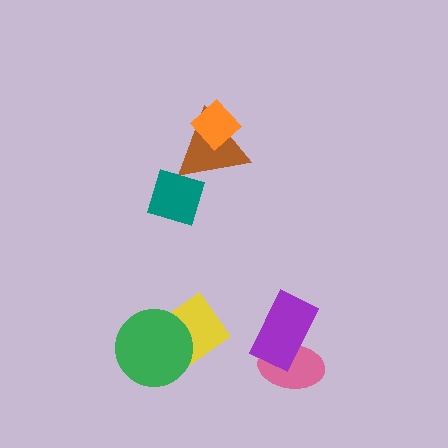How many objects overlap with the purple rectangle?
1 object overlaps with the purple rectangle.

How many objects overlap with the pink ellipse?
1 object overlaps with the pink ellipse.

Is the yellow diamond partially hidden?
Yes, it is partially covered by another shape.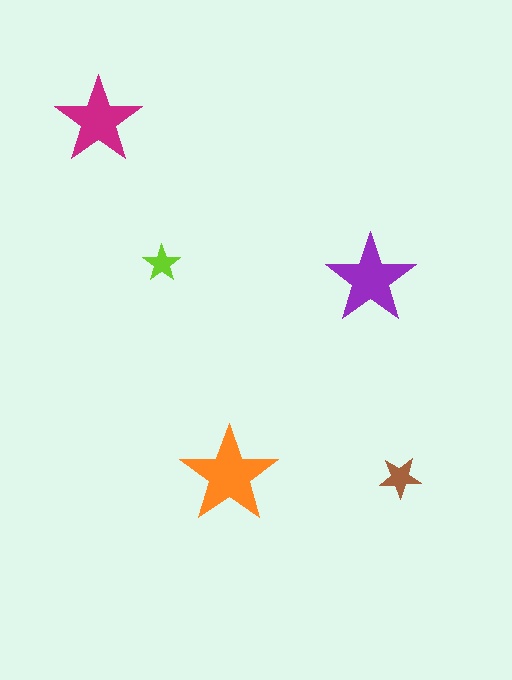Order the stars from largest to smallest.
the orange one, the purple one, the magenta one, the brown one, the lime one.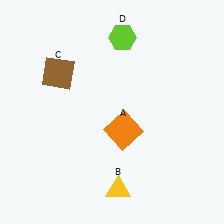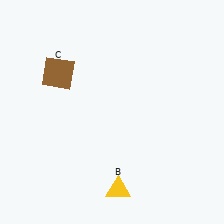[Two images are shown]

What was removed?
The orange square (A), the lime hexagon (D) were removed in Image 2.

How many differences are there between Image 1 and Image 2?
There are 2 differences between the two images.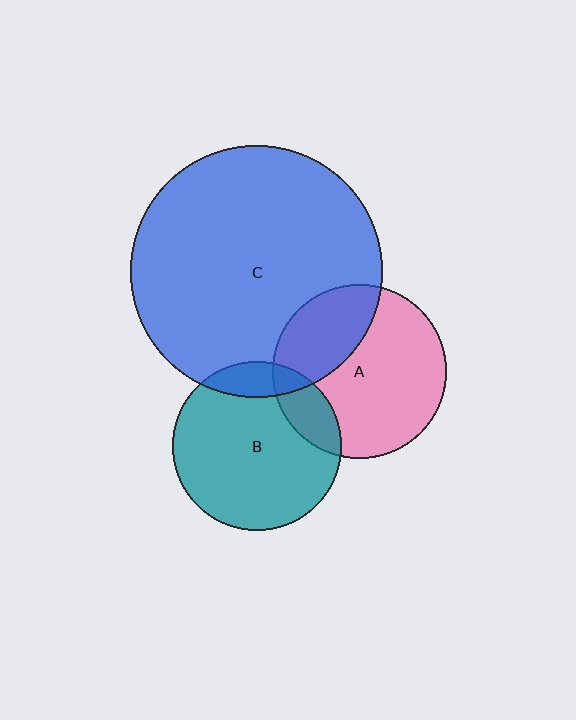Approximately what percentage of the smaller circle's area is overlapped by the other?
Approximately 15%.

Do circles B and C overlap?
Yes.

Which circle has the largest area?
Circle C (blue).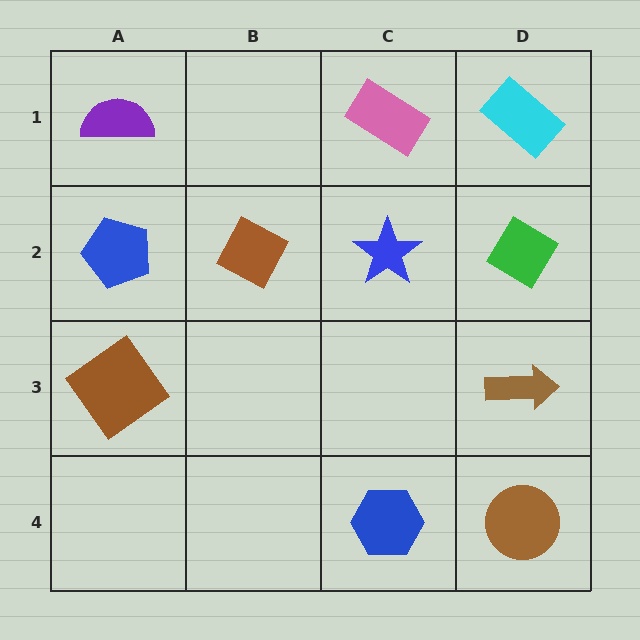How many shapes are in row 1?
3 shapes.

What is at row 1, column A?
A purple semicircle.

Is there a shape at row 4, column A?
No, that cell is empty.